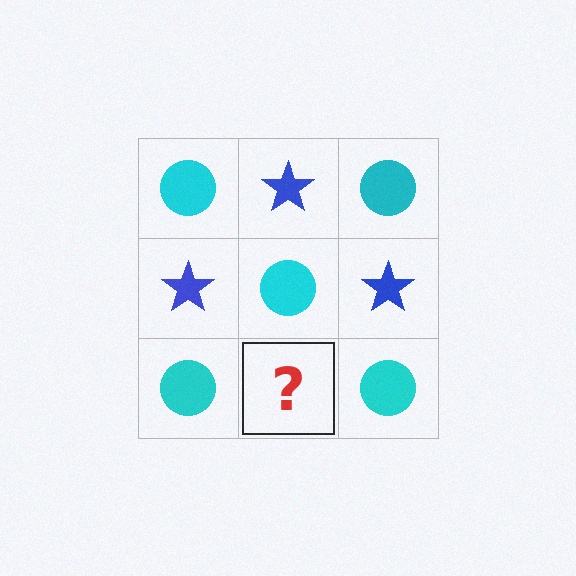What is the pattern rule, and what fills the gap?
The rule is that it alternates cyan circle and blue star in a checkerboard pattern. The gap should be filled with a blue star.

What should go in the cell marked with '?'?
The missing cell should contain a blue star.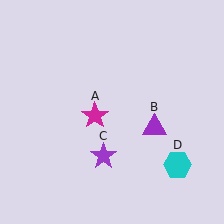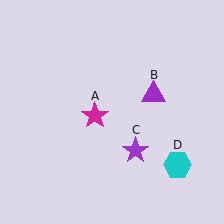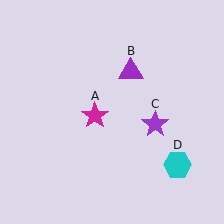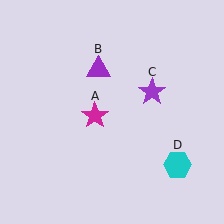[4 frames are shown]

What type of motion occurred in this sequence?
The purple triangle (object B), purple star (object C) rotated counterclockwise around the center of the scene.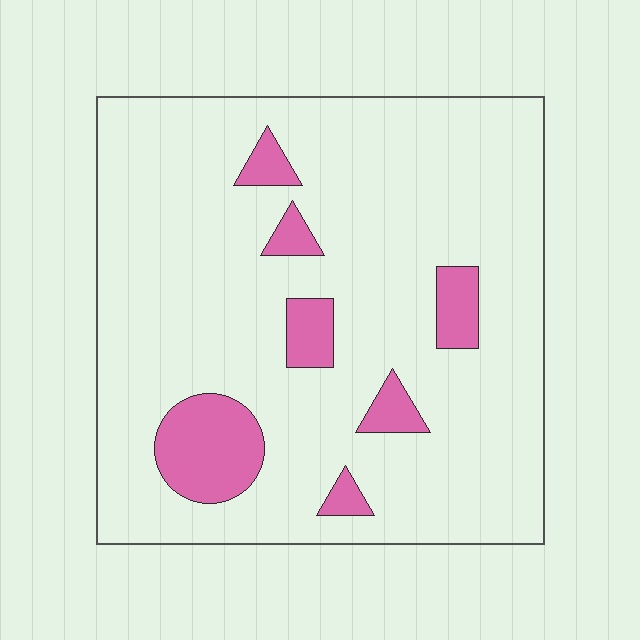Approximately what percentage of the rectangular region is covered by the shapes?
Approximately 10%.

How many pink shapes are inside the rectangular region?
7.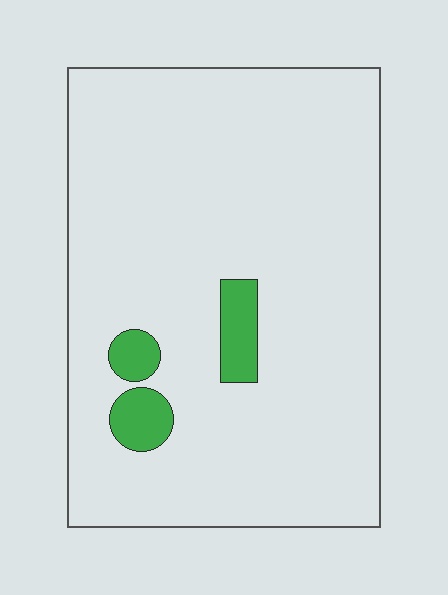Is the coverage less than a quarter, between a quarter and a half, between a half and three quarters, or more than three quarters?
Less than a quarter.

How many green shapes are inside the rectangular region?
3.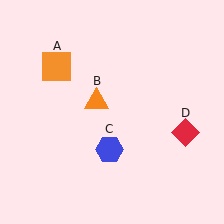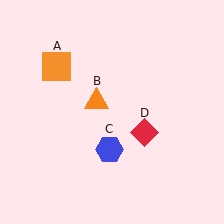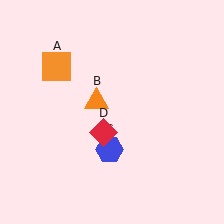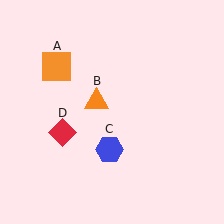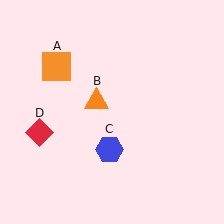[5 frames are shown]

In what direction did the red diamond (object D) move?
The red diamond (object D) moved left.